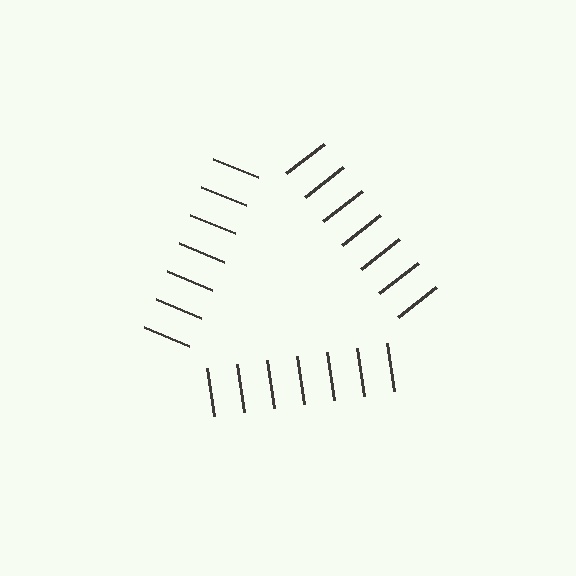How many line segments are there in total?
21 — 7 along each of the 3 edges.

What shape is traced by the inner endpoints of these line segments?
An illusory triangle — the line segments terminate on its edges but no continuous stroke is drawn.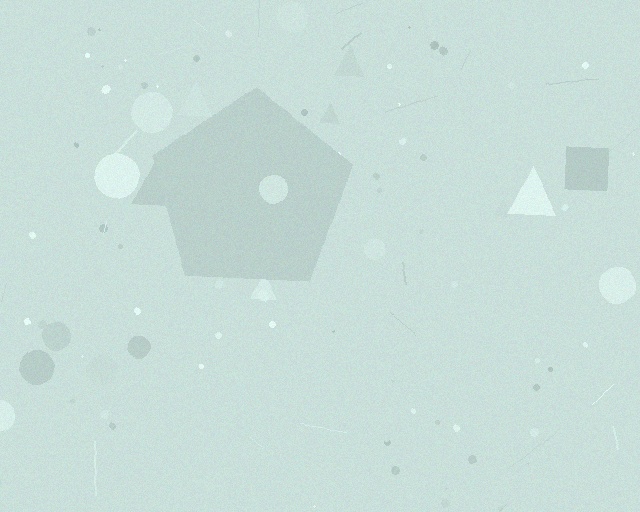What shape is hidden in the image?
A pentagon is hidden in the image.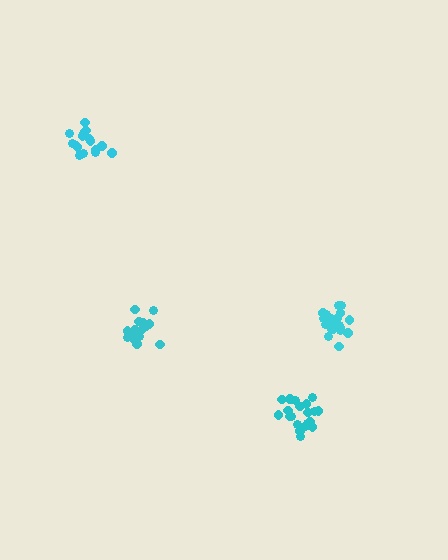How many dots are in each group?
Group 1: 20 dots, Group 2: 20 dots, Group 3: 16 dots, Group 4: 14 dots (70 total).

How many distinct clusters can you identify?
There are 4 distinct clusters.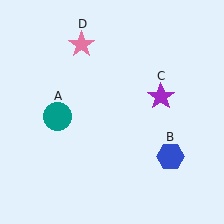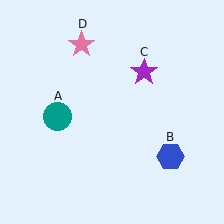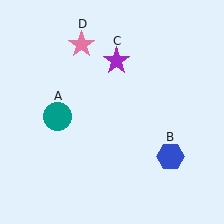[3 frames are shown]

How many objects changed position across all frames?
1 object changed position: purple star (object C).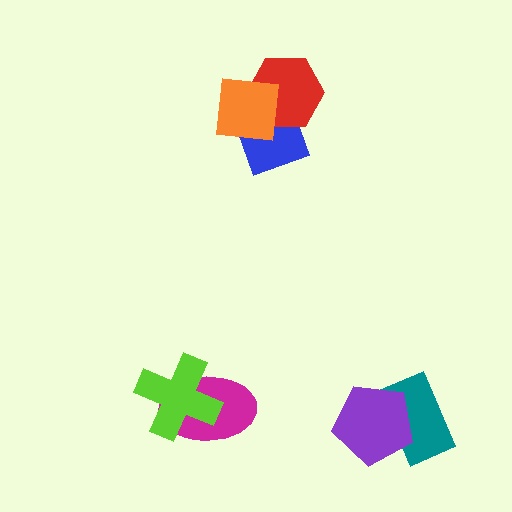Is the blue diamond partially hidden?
Yes, it is partially covered by another shape.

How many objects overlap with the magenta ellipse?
1 object overlaps with the magenta ellipse.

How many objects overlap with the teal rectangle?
1 object overlaps with the teal rectangle.